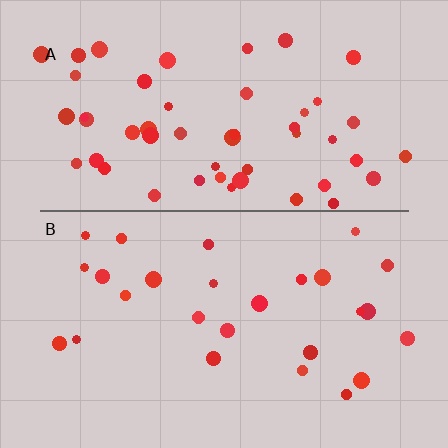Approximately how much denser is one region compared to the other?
Approximately 2.0× — region A over region B.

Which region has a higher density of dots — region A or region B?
A (the top).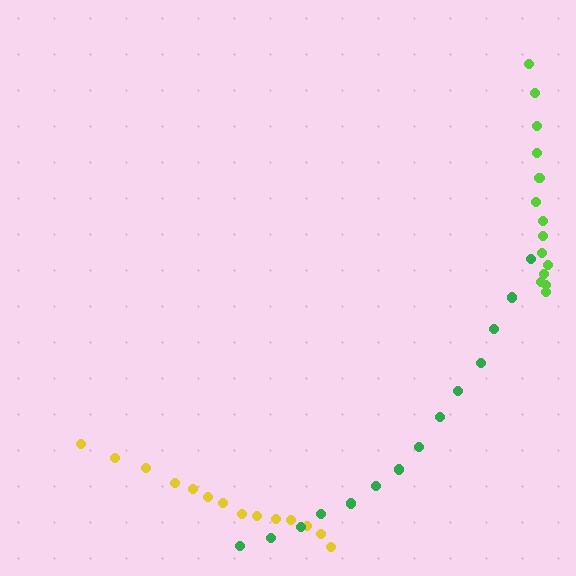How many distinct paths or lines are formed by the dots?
There are 3 distinct paths.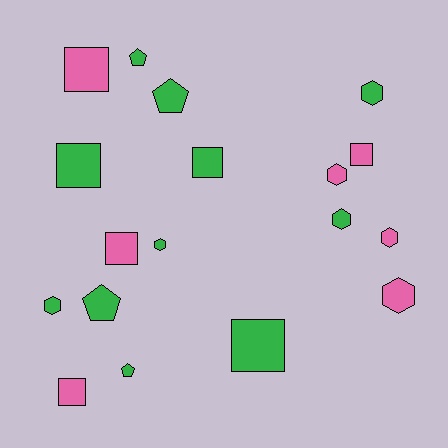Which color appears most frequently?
Green, with 11 objects.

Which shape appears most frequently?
Hexagon, with 7 objects.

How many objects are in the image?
There are 18 objects.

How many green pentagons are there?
There are 4 green pentagons.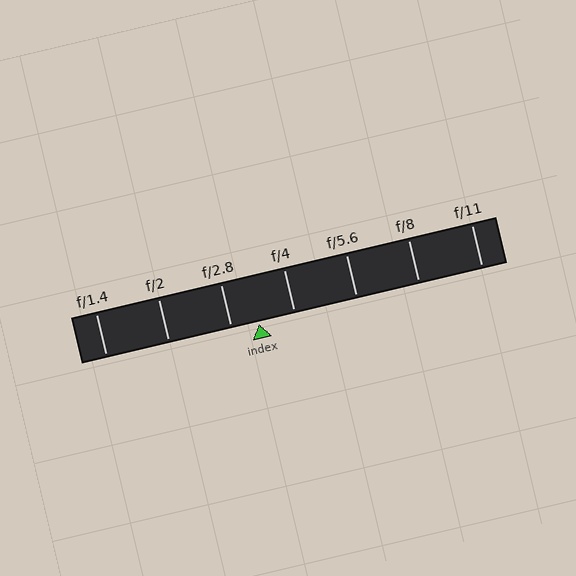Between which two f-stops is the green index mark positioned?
The index mark is between f/2.8 and f/4.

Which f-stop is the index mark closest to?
The index mark is closest to f/2.8.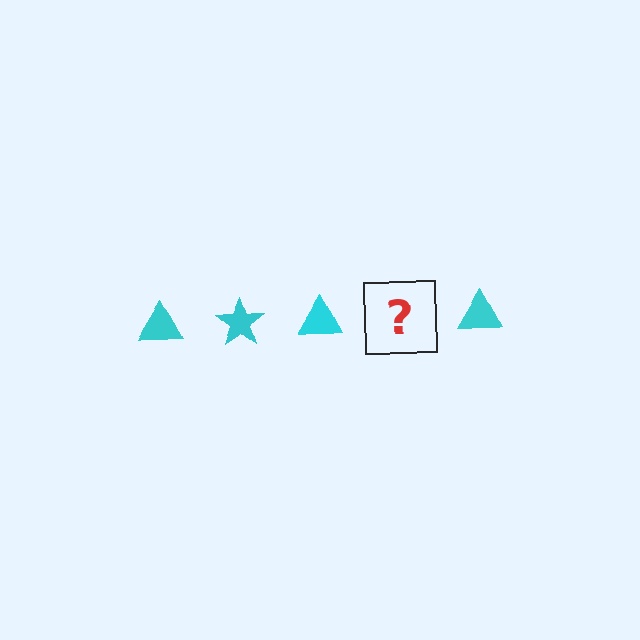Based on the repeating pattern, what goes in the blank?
The blank should be a cyan star.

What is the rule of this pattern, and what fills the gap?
The rule is that the pattern cycles through triangle, star shapes in cyan. The gap should be filled with a cyan star.